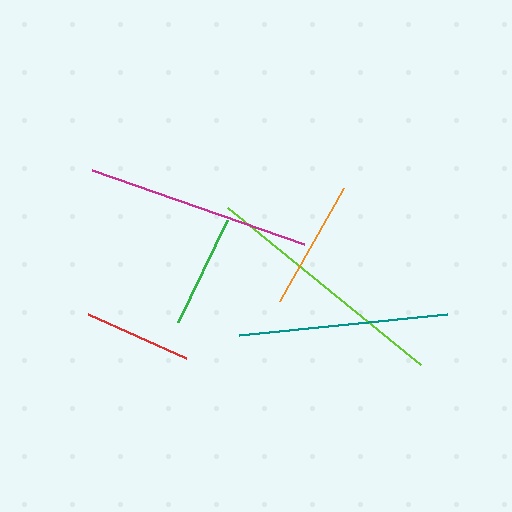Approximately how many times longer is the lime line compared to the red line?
The lime line is approximately 2.3 times the length of the red line.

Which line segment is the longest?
The lime line is the longest at approximately 248 pixels.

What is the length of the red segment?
The red segment is approximately 108 pixels long.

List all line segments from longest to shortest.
From longest to shortest: lime, magenta, teal, orange, green, red.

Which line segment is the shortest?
The red line is the shortest at approximately 108 pixels.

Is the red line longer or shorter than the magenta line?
The magenta line is longer than the red line.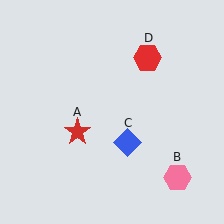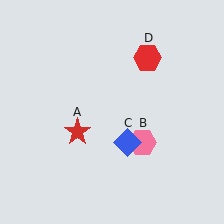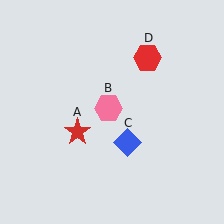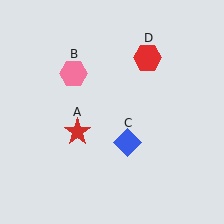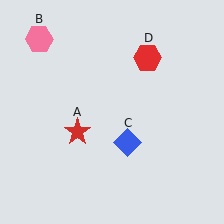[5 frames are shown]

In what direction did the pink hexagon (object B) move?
The pink hexagon (object B) moved up and to the left.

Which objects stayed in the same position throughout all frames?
Red star (object A) and blue diamond (object C) and red hexagon (object D) remained stationary.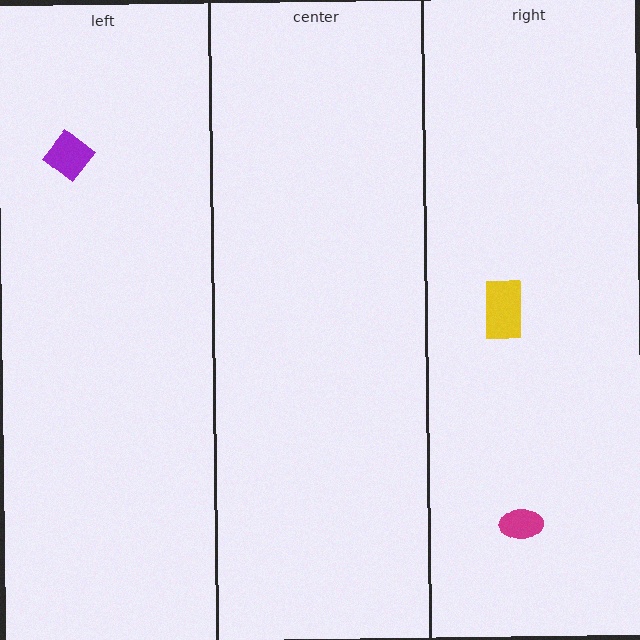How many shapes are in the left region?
1.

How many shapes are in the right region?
2.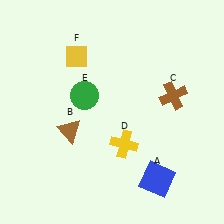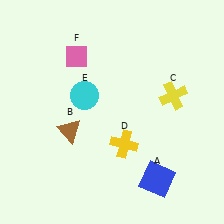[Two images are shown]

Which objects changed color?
C changed from brown to yellow. E changed from green to cyan. F changed from yellow to pink.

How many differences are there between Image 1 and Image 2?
There are 3 differences between the two images.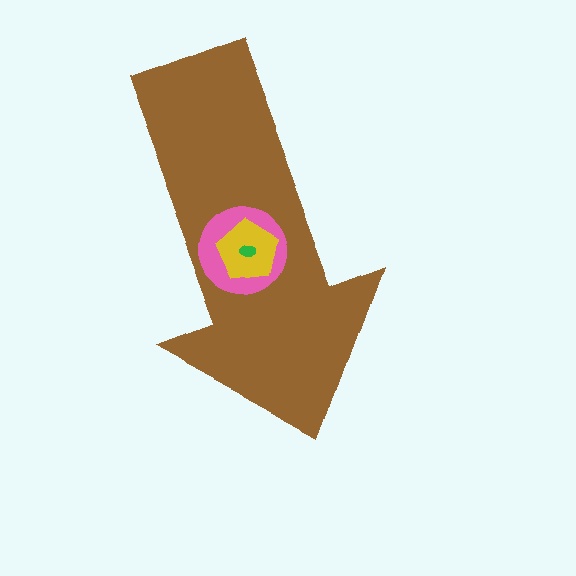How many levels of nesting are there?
4.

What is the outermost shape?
The brown arrow.